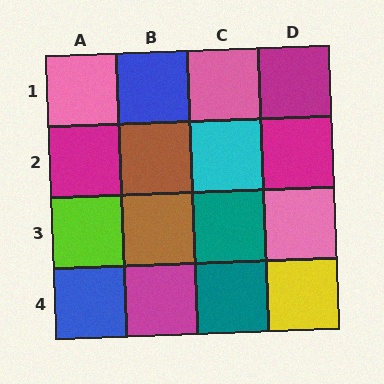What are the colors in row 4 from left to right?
Blue, magenta, teal, yellow.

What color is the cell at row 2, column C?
Cyan.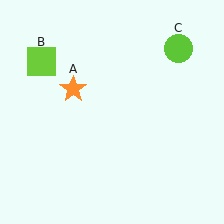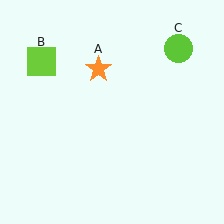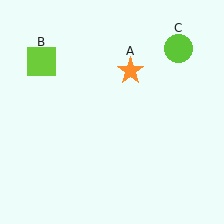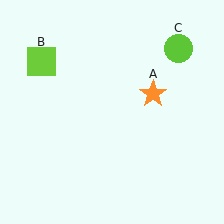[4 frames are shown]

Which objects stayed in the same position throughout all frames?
Lime square (object B) and lime circle (object C) remained stationary.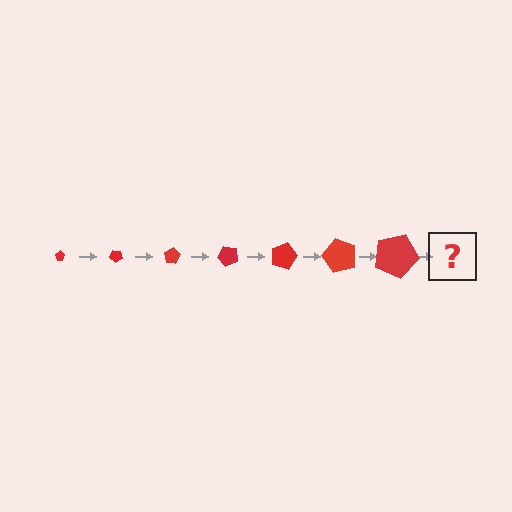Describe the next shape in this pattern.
It should be a pentagon, larger than the previous one and rotated 280 degrees from the start.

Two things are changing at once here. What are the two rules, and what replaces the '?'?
The two rules are that the pentagon grows larger each step and it rotates 40 degrees each step. The '?' should be a pentagon, larger than the previous one and rotated 280 degrees from the start.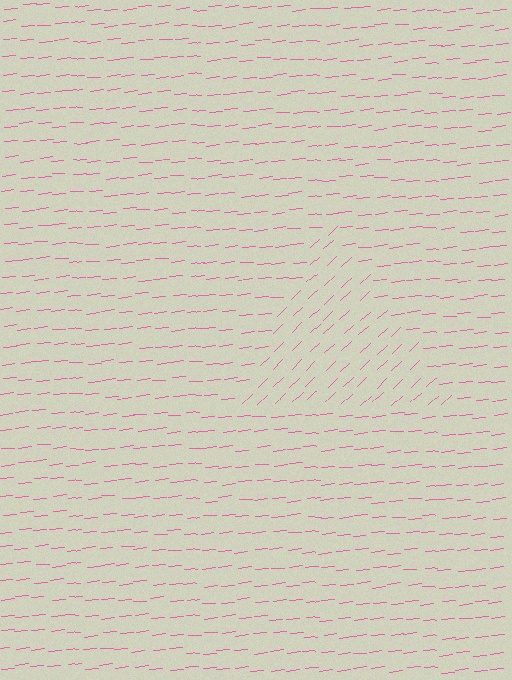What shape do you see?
I see a triangle.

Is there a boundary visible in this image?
Yes, there is a texture boundary formed by a change in line orientation.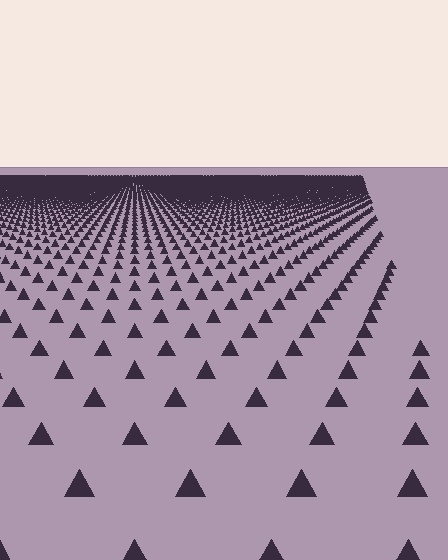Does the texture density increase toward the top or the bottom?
Density increases toward the top.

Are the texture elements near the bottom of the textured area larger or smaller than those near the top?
Larger. Near the bottom, elements are closer to the viewer and appear at a bigger on-screen size.